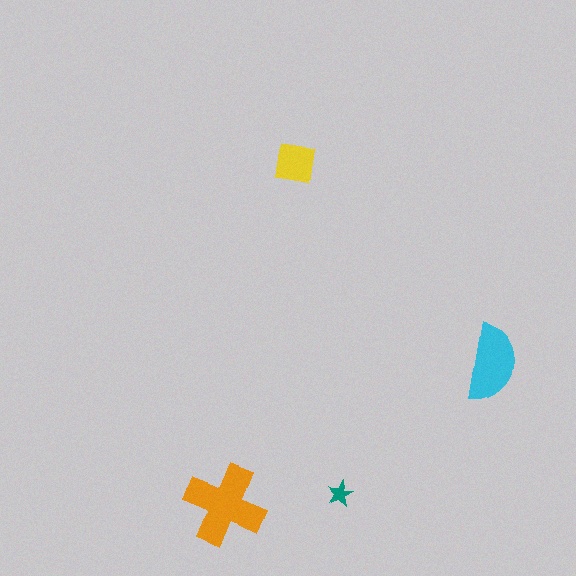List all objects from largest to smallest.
The orange cross, the cyan semicircle, the yellow square, the teal star.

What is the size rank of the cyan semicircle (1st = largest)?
2nd.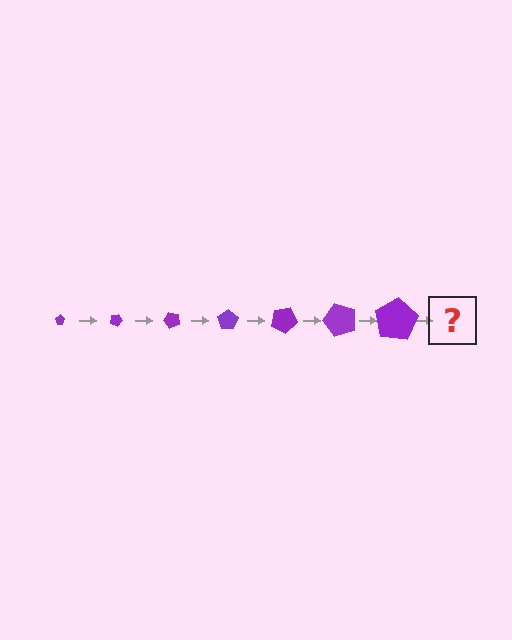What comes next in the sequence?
The next element should be a pentagon, larger than the previous one and rotated 175 degrees from the start.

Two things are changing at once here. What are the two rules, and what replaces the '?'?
The two rules are that the pentagon grows larger each step and it rotates 25 degrees each step. The '?' should be a pentagon, larger than the previous one and rotated 175 degrees from the start.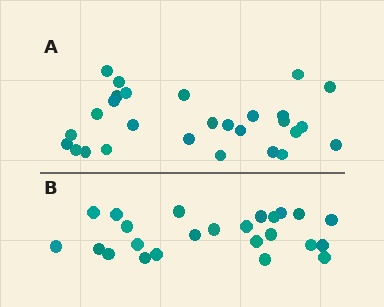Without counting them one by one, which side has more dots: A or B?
Region A (the top region) has more dots.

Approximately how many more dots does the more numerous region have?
Region A has about 4 more dots than region B.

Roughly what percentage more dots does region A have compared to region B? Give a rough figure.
About 15% more.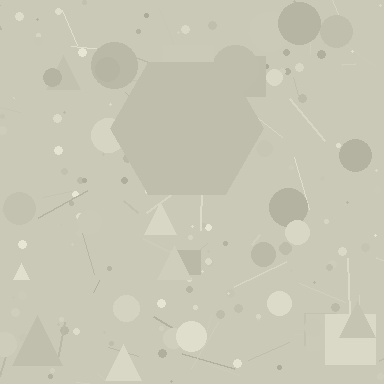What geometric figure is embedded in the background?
A hexagon is embedded in the background.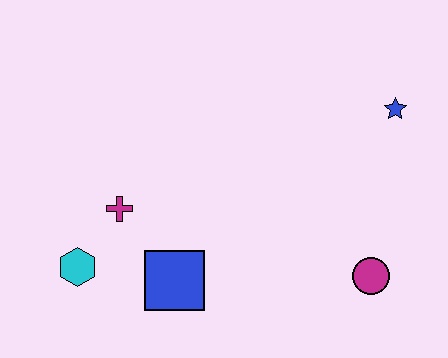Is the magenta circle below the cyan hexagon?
Yes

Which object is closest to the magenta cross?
The cyan hexagon is closest to the magenta cross.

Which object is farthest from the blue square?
The blue star is farthest from the blue square.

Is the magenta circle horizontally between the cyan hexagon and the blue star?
Yes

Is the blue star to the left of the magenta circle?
No